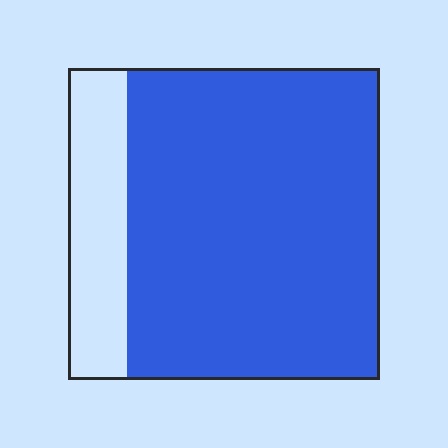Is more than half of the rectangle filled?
Yes.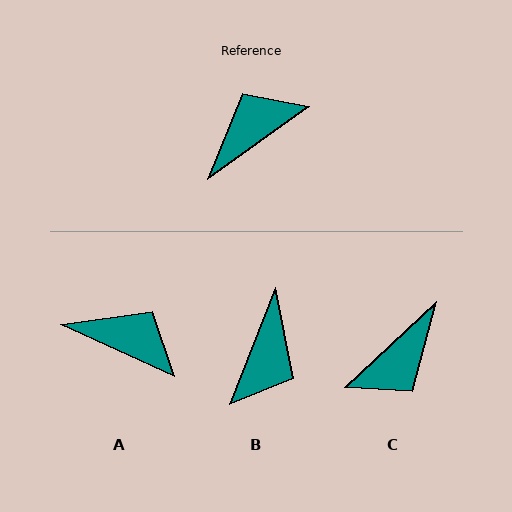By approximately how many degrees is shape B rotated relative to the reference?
Approximately 147 degrees clockwise.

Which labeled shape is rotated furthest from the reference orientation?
C, about 172 degrees away.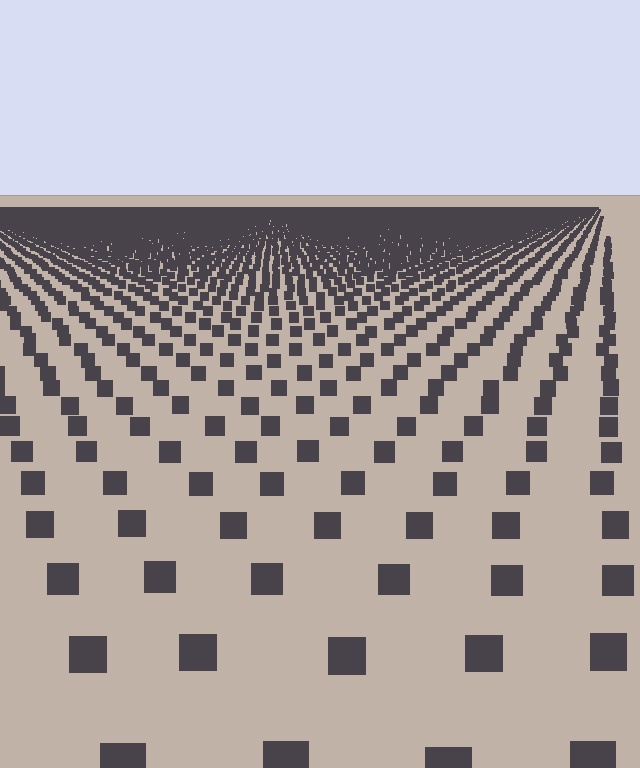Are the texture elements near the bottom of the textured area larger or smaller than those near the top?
Larger. Near the bottom, elements are closer to the viewer and appear at a bigger on-screen size.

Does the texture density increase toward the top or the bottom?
Density increases toward the top.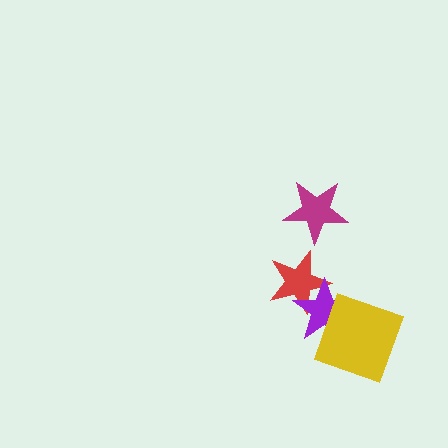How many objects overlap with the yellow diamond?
1 object overlaps with the yellow diamond.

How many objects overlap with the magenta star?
0 objects overlap with the magenta star.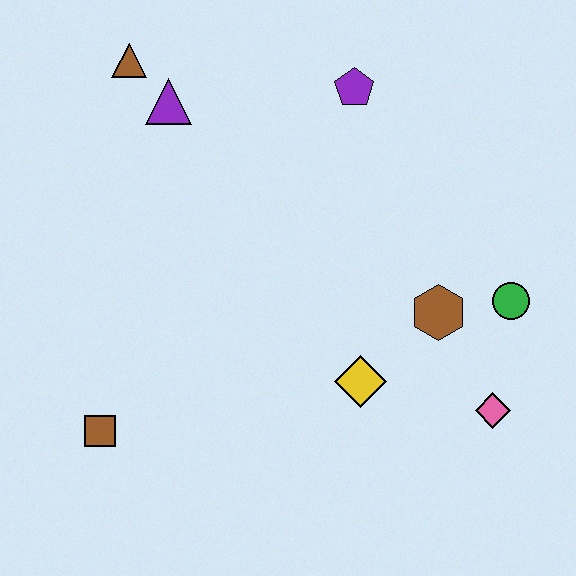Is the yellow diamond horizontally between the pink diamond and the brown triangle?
Yes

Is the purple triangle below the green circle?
No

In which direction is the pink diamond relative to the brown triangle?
The pink diamond is to the right of the brown triangle.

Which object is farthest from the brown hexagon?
The brown triangle is farthest from the brown hexagon.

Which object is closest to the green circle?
The brown hexagon is closest to the green circle.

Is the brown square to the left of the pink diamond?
Yes